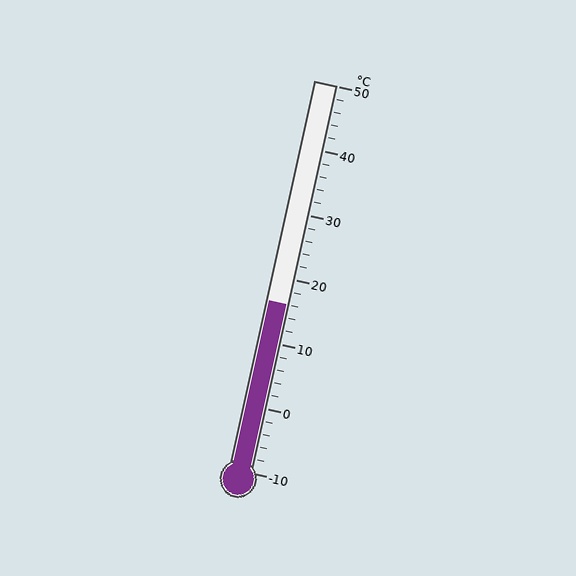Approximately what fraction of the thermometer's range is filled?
The thermometer is filled to approximately 45% of its range.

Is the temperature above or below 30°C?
The temperature is below 30°C.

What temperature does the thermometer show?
The thermometer shows approximately 16°C.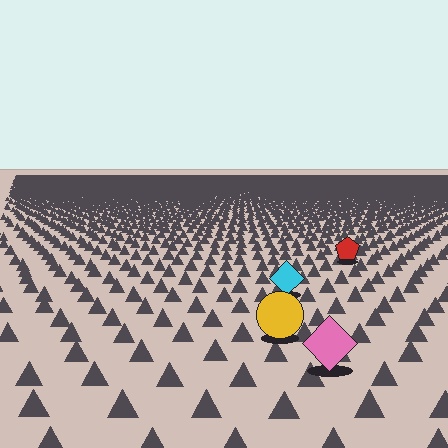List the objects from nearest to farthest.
From nearest to farthest: the pink diamond, the yellow circle, the cyan diamond, the red pentagon.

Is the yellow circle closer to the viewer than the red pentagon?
Yes. The yellow circle is closer — you can tell from the texture gradient: the ground texture is coarser near it.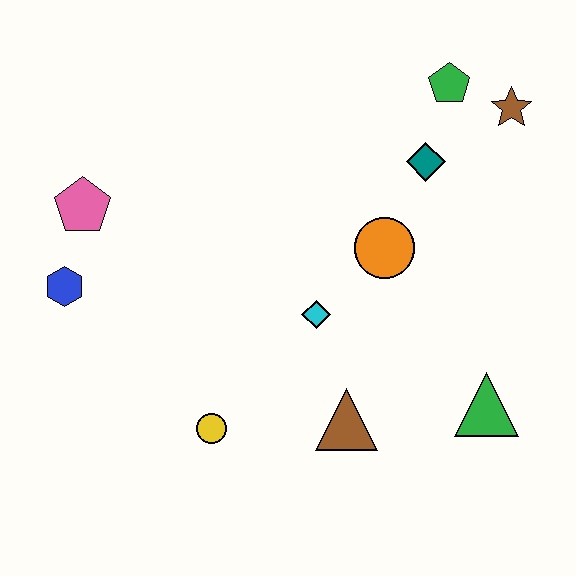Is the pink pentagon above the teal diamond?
No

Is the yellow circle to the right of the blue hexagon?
Yes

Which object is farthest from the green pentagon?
The blue hexagon is farthest from the green pentagon.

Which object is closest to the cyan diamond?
The orange circle is closest to the cyan diamond.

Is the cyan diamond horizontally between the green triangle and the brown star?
No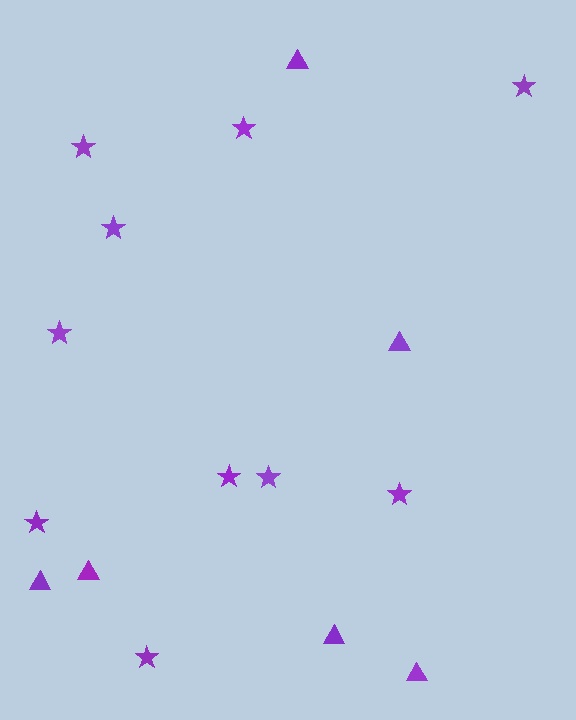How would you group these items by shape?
There are 2 groups: one group of stars (10) and one group of triangles (6).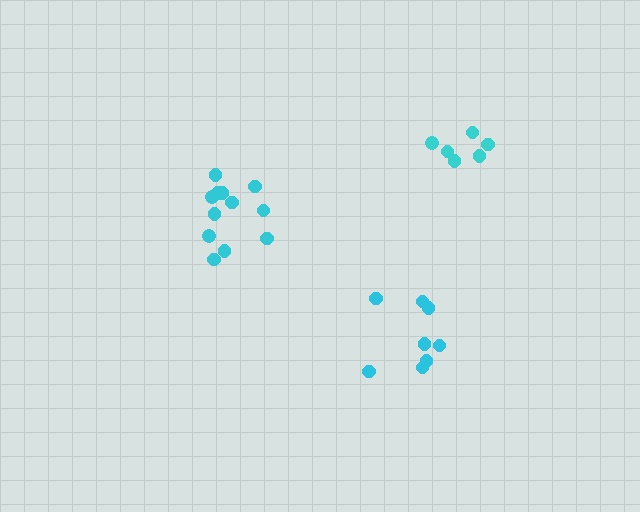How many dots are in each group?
Group 1: 8 dots, Group 2: 12 dots, Group 3: 6 dots (26 total).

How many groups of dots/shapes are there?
There are 3 groups.